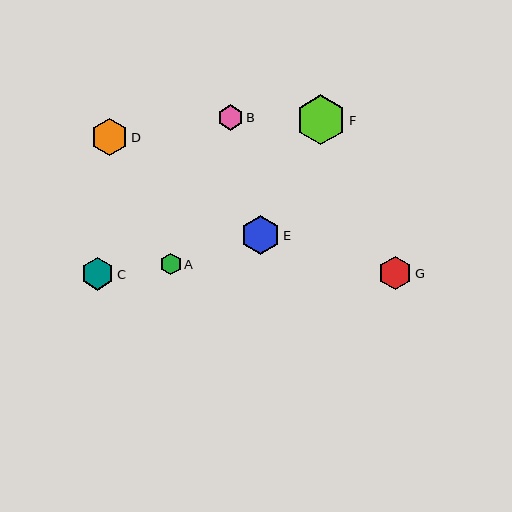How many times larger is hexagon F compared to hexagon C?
Hexagon F is approximately 1.5 times the size of hexagon C.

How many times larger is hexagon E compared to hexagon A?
Hexagon E is approximately 1.8 times the size of hexagon A.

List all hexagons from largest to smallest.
From largest to smallest: F, E, D, G, C, B, A.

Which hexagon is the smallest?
Hexagon A is the smallest with a size of approximately 21 pixels.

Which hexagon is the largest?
Hexagon F is the largest with a size of approximately 50 pixels.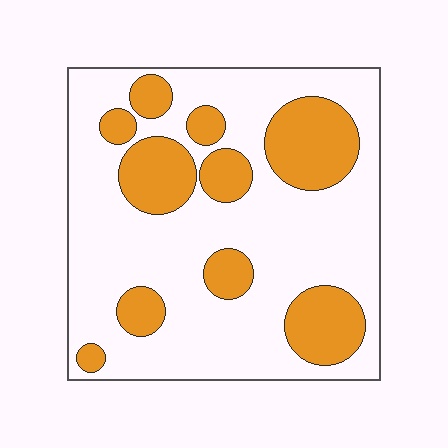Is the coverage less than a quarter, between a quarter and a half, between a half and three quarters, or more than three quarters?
Between a quarter and a half.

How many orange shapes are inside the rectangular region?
10.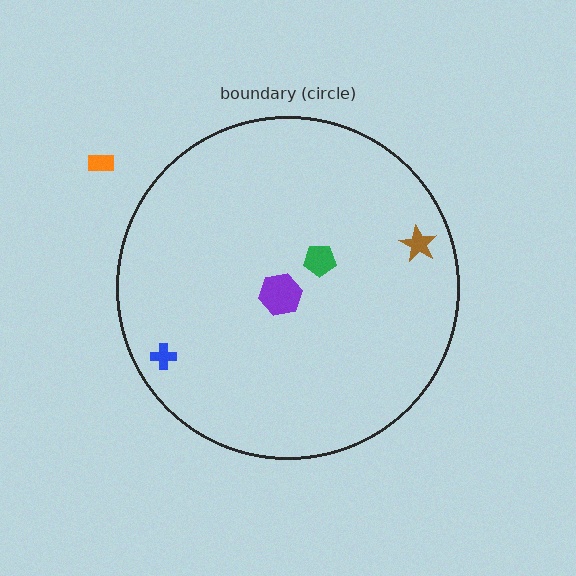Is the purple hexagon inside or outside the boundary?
Inside.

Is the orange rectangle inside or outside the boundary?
Outside.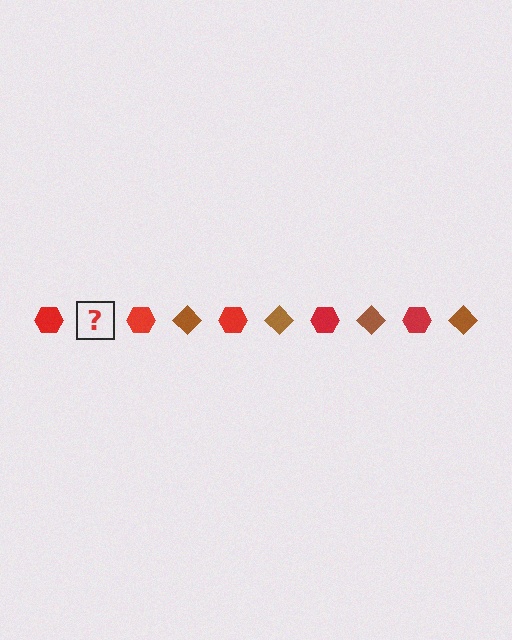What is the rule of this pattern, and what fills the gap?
The rule is that the pattern alternates between red hexagon and brown diamond. The gap should be filled with a brown diamond.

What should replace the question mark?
The question mark should be replaced with a brown diamond.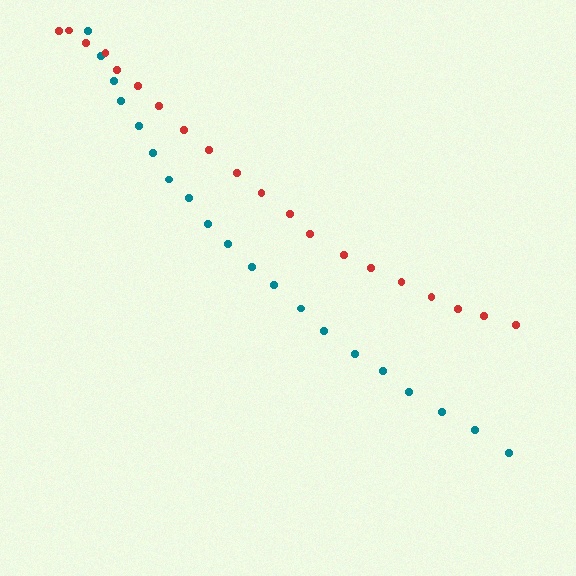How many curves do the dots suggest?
There are 2 distinct paths.